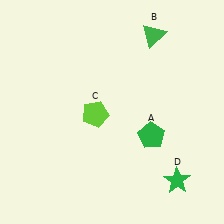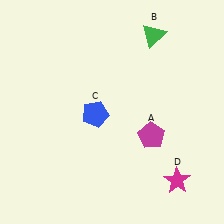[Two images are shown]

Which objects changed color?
A changed from green to magenta. C changed from lime to blue. D changed from green to magenta.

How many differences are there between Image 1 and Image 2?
There are 3 differences between the two images.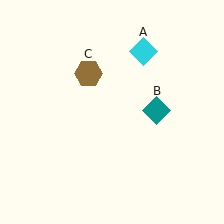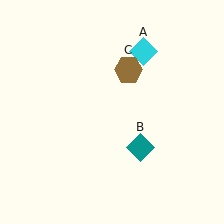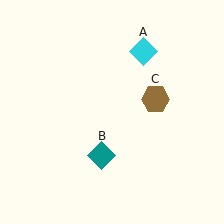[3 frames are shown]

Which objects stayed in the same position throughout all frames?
Cyan diamond (object A) remained stationary.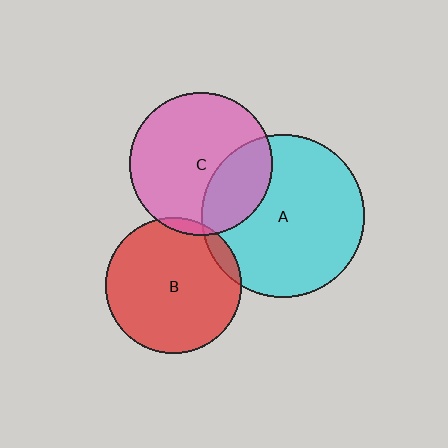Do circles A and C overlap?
Yes.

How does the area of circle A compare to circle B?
Approximately 1.4 times.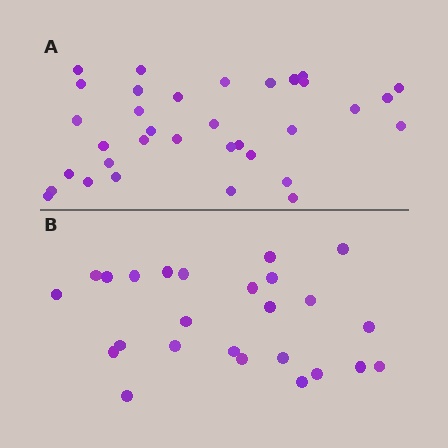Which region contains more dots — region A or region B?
Region A (the top region) has more dots.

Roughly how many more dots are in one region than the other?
Region A has roughly 8 or so more dots than region B.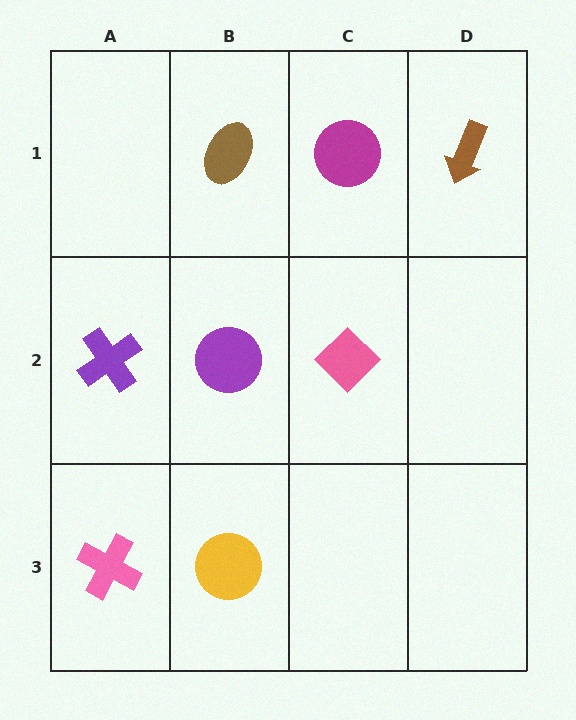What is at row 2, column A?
A purple cross.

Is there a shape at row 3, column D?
No, that cell is empty.